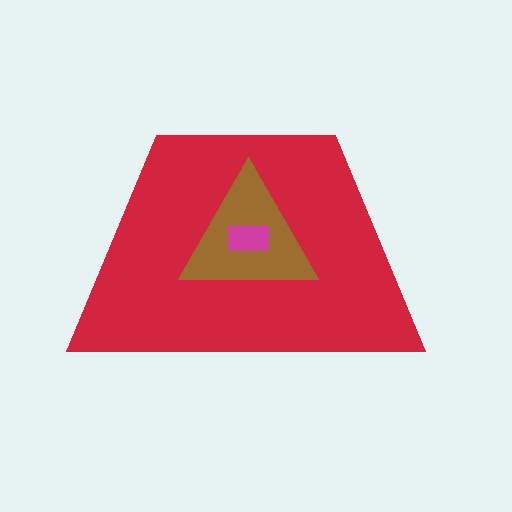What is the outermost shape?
The red trapezoid.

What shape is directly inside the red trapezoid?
The brown triangle.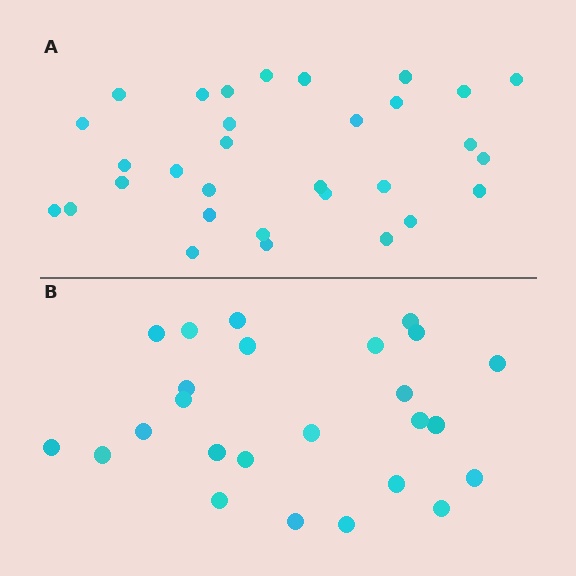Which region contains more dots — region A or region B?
Region A (the top region) has more dots.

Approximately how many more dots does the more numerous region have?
Region A has about 6 more dots than region B.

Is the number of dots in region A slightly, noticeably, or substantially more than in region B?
Region A has only slightly more — the two regions are fairly close. The ratio is roughly 1.2 to 1.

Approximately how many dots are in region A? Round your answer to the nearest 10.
About 30 dots. (The exact count is 31, which rounds to 30.)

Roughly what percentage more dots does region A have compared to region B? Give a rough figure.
About 25% more.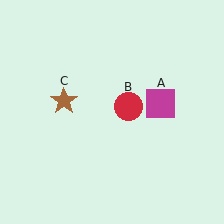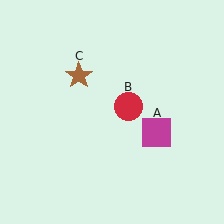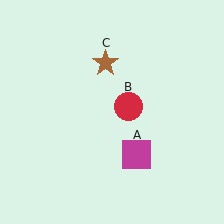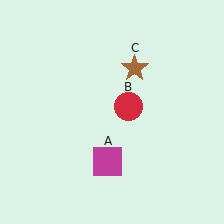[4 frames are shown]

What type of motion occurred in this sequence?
The magenta square (object A), brown star (object C) rotated clockwise around the center of the scene.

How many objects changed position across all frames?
2 objects changed position: magenta square (object A), brown star (object C).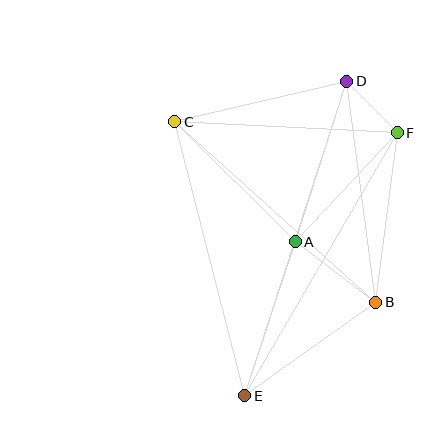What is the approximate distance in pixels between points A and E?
The distance between A and E is approximately 162 pixels.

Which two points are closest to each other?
Points D and F are closest to each other.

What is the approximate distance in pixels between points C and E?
The distance between C and E is approximately 283 pixels.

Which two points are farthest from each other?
Points D and E are farthest from each other.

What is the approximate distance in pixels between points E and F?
The distance between E and F is approximately 304 pixels.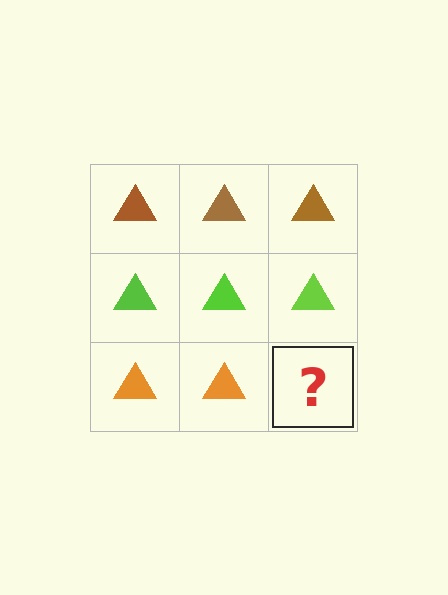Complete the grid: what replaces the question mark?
The question mark should be replaced with an orange triangle.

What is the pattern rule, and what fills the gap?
The rule is that each row has a consistent color. The gap should be filled with an orange triangle.